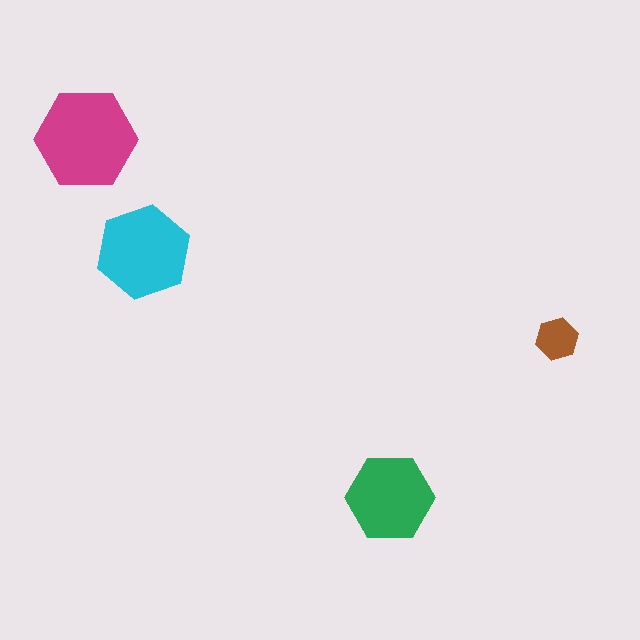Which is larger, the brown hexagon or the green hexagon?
The green one.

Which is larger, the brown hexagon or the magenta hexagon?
The magenta one.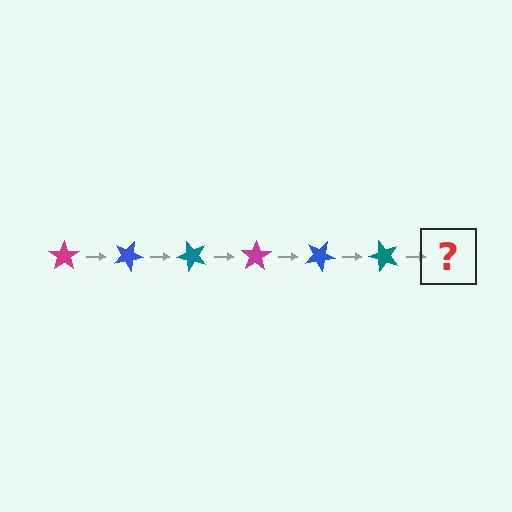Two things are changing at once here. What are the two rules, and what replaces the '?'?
The two rules are that it rotates 25 degrees each step and the color cycles through magenta, blue, and teal. The '?' should be a magenta star, rotated 150 degrees from the start.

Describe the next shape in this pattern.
It should be a magenta star, rotated 150 degrees from the start.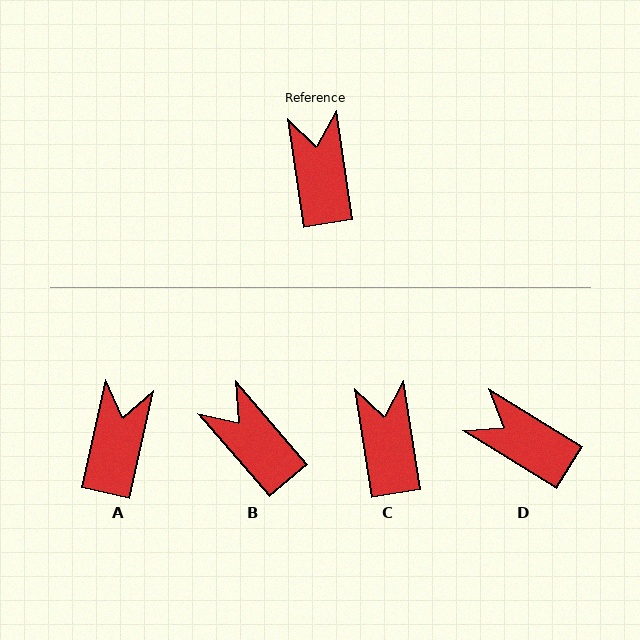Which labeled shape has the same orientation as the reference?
C.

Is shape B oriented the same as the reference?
No, it is off by about 32 degrees.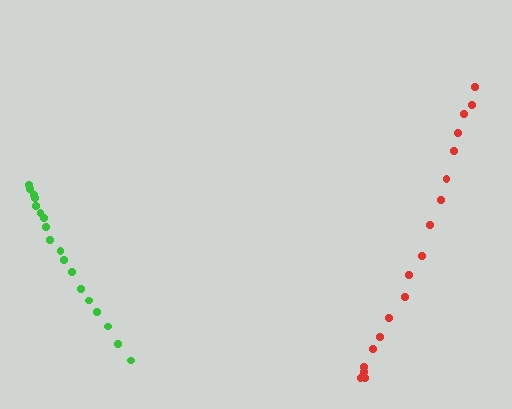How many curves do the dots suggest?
There are 2 distinct paths.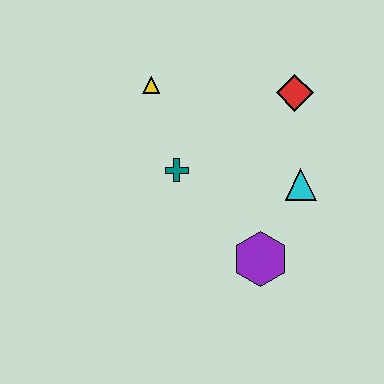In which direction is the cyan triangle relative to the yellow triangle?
The cyan triangle is to the right of the yellow triangle.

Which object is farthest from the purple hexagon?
The yellow triangle is farthest from the purple hexagon.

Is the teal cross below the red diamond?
Yes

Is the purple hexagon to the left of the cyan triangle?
Yes